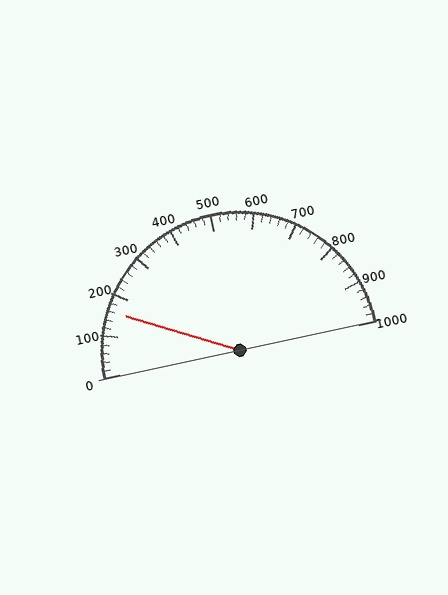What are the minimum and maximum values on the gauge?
The gauge ranges from 0 to 1000.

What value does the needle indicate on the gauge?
The needle indicates approximately 160.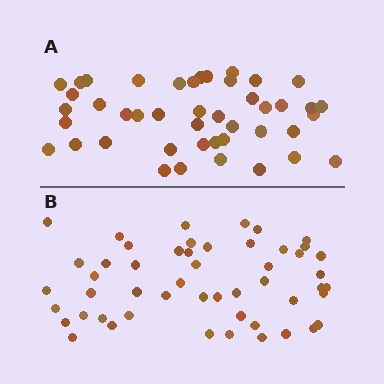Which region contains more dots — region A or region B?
Region B (the bottom region) has more dots.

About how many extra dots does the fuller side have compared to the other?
Region B has roughly 8 or so more dots than region A.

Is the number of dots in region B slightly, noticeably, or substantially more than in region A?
Region B has only slightly more — the two regions are fairly close. The ratio is roughly 1.2 to 1.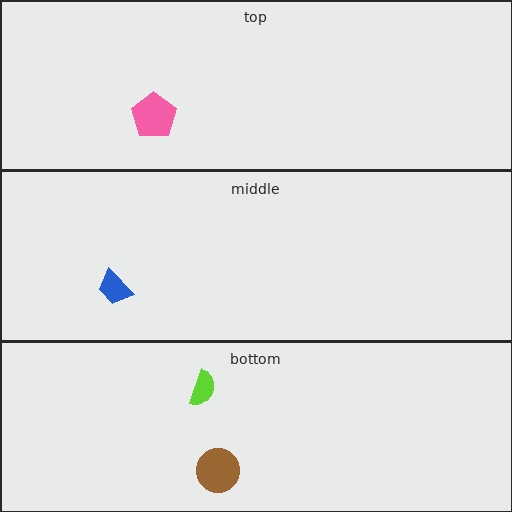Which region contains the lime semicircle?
The bottom region.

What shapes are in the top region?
The pink pentagon.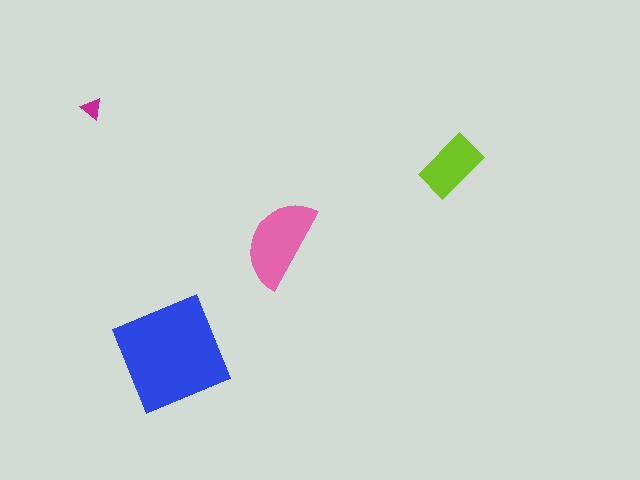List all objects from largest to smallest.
The blue square, the pink semicircle, the lime rectangle, the magenta triangle.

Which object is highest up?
The magenta triangle is topmost.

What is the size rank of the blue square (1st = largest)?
1st.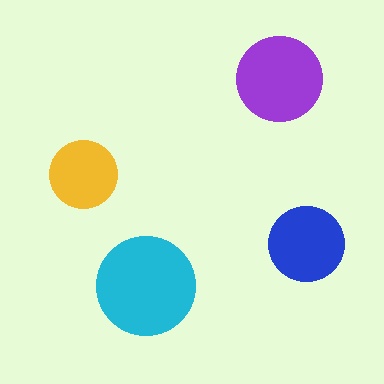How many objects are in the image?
There are 4 objects in the image.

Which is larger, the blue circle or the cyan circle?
The cyan one.